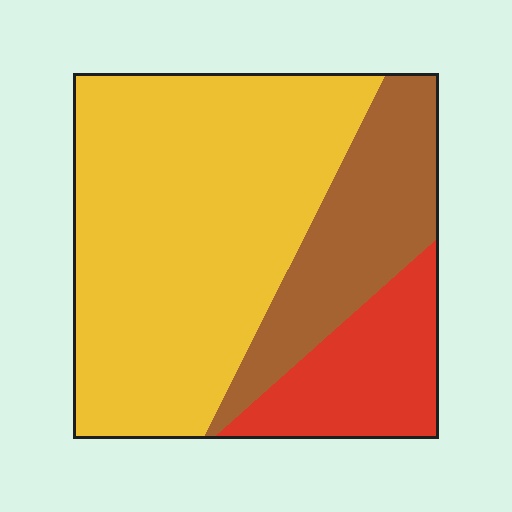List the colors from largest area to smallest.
From largest to smallest: yellow, brown, red.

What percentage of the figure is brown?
Brown covers 22% of the figure.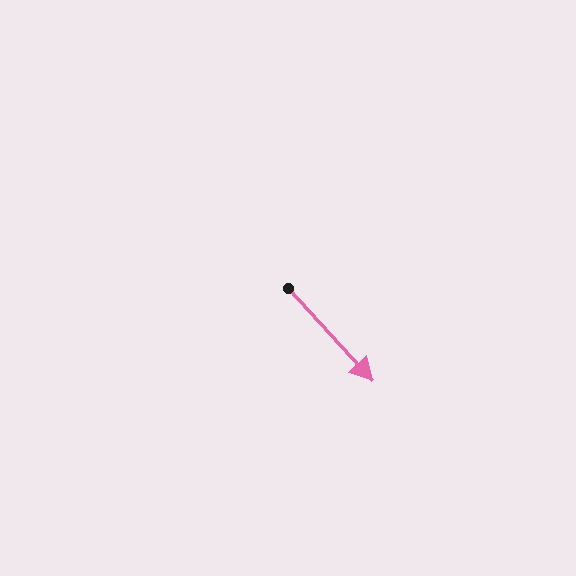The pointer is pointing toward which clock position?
Roughly 5 o'clock.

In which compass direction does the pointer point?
Southeast.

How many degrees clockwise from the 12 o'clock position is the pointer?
Approximately 138 degrees.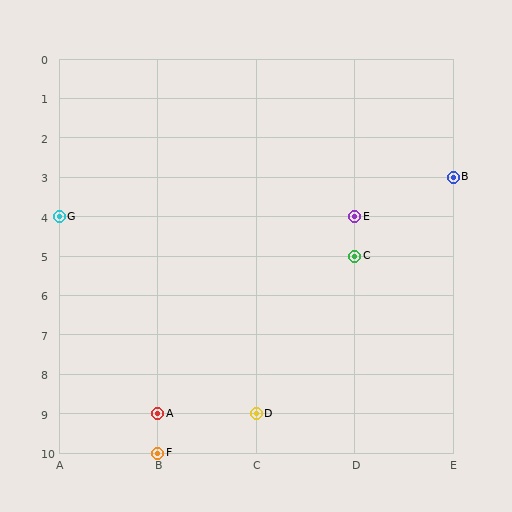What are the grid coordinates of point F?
Point F is at grid coordinates (B, 10).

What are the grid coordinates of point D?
Point D is at grid coordinates (C, 9).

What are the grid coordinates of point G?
Point G is at grid coordinates (A, 4).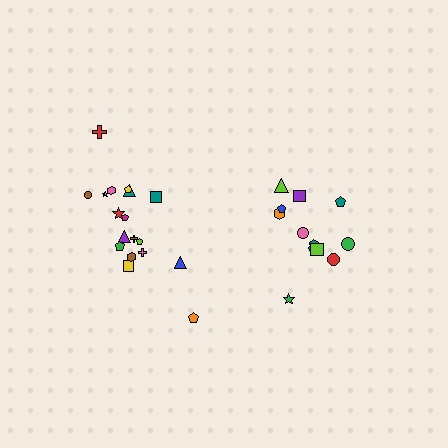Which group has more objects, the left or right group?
The left group.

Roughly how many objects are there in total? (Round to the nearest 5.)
Roughly 30 objects in total.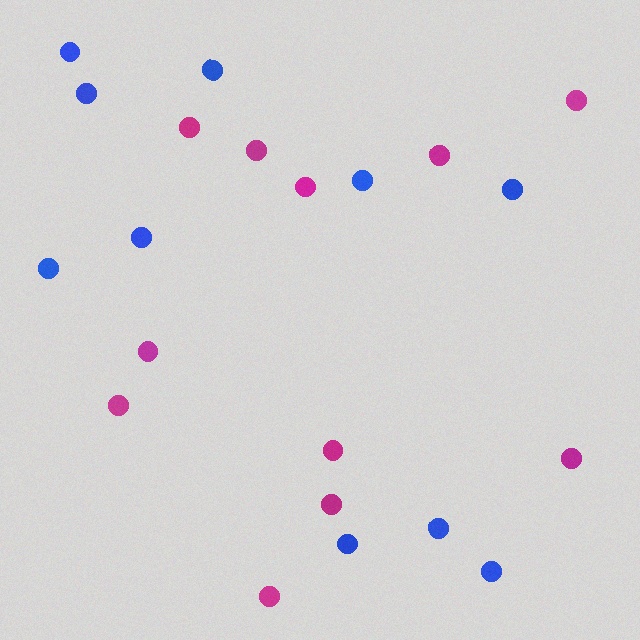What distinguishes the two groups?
There are 2 groups: one group of magenta circles (11) and one group of blue circles (10).